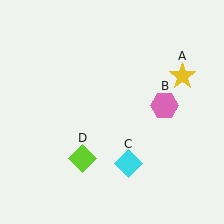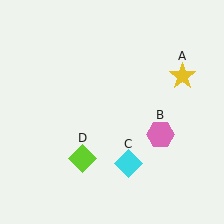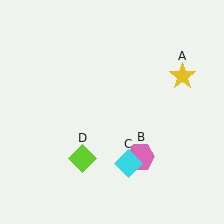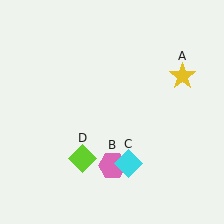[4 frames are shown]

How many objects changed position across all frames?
1 object changed position: pink hexagon (object B).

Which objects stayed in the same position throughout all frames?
Yellow star (object A) and cyan diamond (object C) and lime diamond (object D) remained stationary.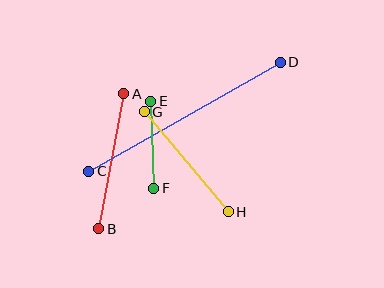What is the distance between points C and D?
The distance is approximately 221 pixels.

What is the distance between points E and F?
The distance is approximately 87 pixels.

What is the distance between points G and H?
The distance is approximately 131 pixels.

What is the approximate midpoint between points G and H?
The midpoint is at approximately (186, 162) pixels.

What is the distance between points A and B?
The distance is approximately 137 pixels.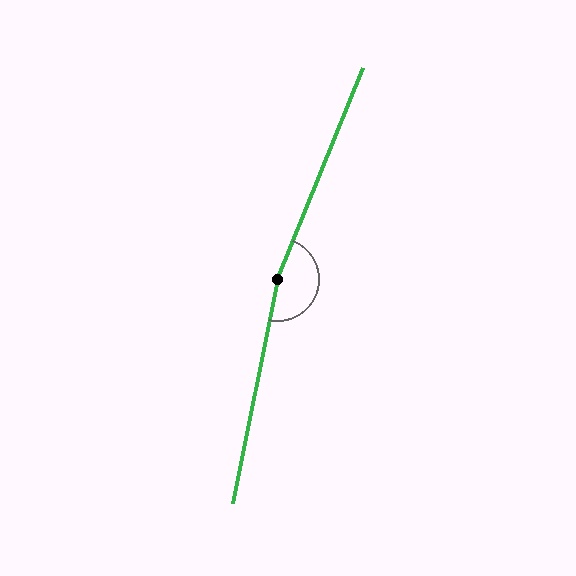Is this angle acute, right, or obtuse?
It is obtuse.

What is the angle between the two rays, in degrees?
Approximately 169 degrees.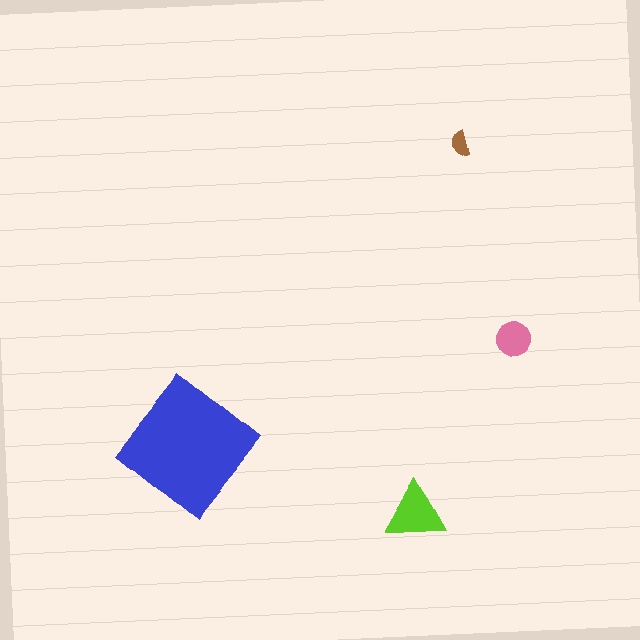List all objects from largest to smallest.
The blue diamond, the lime triangle, the pink circle, the brown semicircle.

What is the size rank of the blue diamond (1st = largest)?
1st.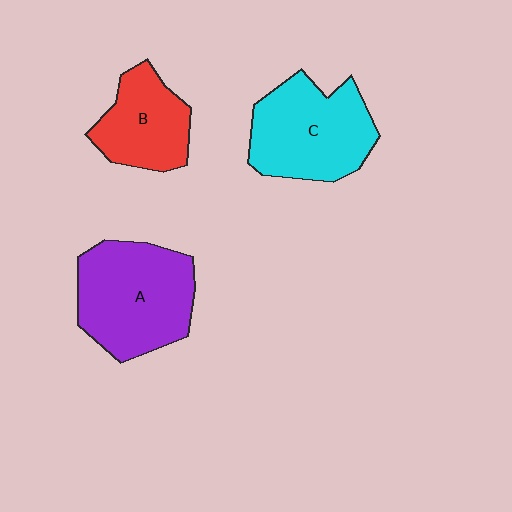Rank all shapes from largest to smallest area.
From largest to smallest: A (purple), C (cyan), B (red).